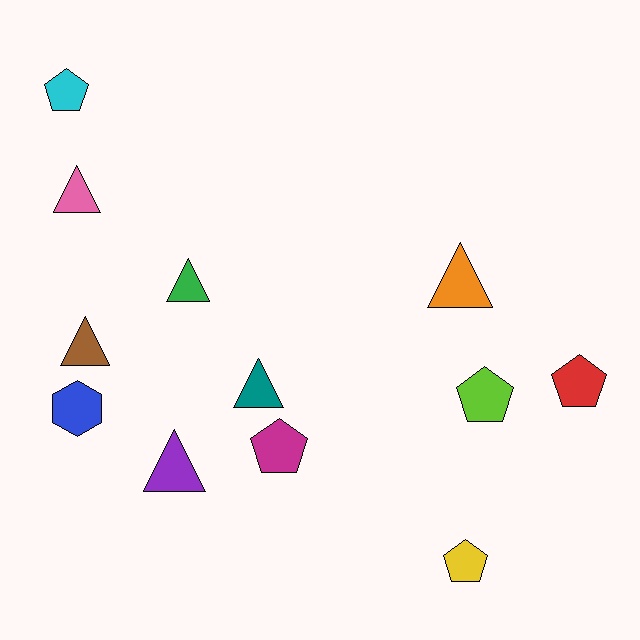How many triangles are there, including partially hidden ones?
There are 6 triangles.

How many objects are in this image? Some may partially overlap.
There are 12 objects.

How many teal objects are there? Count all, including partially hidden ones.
There is 1 teal object.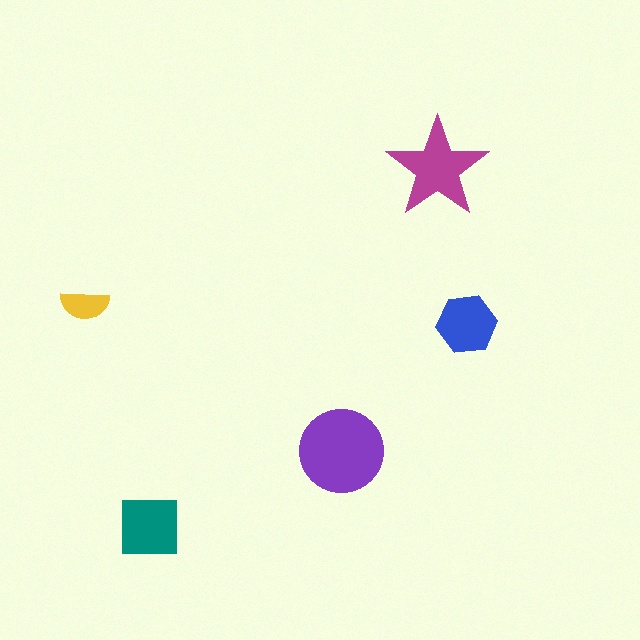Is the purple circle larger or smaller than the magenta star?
Larger.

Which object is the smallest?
The yellow semicircle.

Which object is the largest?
The purple circle.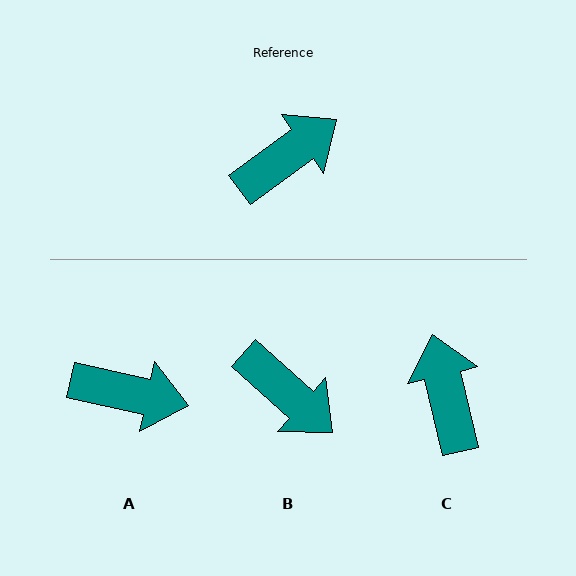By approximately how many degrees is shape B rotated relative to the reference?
Approximately 78 degrees clockwise.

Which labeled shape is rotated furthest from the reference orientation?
B, about 78 degrees away.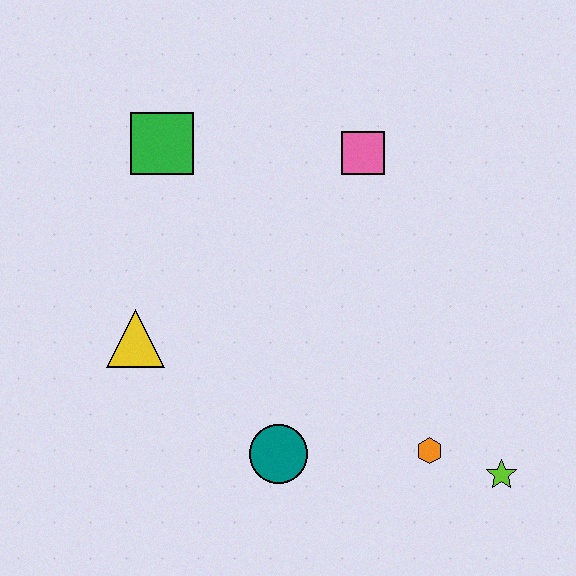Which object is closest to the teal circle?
The orange hexagon is closest to the teal circle.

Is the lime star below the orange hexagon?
Yes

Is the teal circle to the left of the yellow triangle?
No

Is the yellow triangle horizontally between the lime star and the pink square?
No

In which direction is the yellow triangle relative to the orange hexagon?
The yellow triangle is to the left of the orange hexagon.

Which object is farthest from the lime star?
The green square is farthest from the lime star.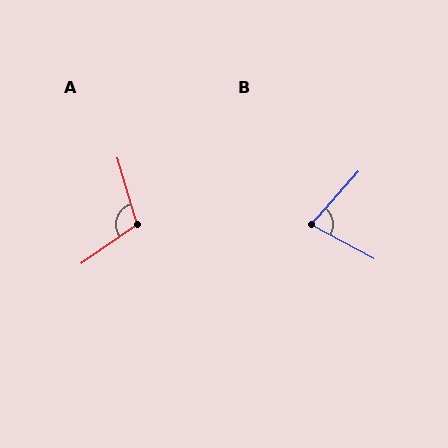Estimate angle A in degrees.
Approximately 109 degrees.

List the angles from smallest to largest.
B (77°), A (109°).